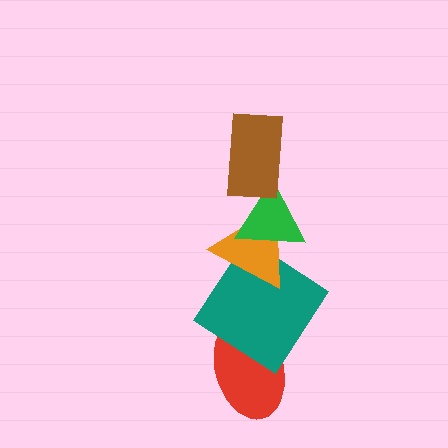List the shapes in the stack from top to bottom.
From top to bottom: the brown rectangle, the green triangle, the orange triangle, the teal diamond, the red ellipse.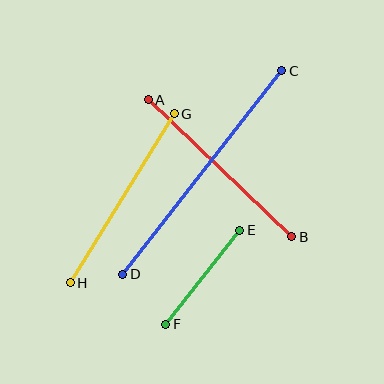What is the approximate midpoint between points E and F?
The midpoint is at approximately (203, 277) pixels.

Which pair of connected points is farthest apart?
Points C and D are farthest apart.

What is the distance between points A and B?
The distance is approximately 199 pixels.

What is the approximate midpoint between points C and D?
The midpoint is at approximately (202, 172) pixels.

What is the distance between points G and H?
The distance is approximately 198 pixels.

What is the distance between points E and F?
The distance is approximately 120 pixels.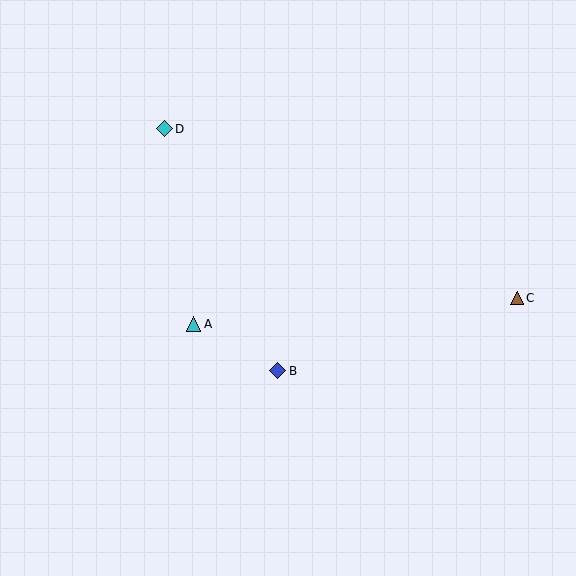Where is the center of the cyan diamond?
The center of the cyan diamond is at (164, 129).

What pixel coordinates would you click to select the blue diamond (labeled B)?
Click at (278, 371) to select the blue diamond B.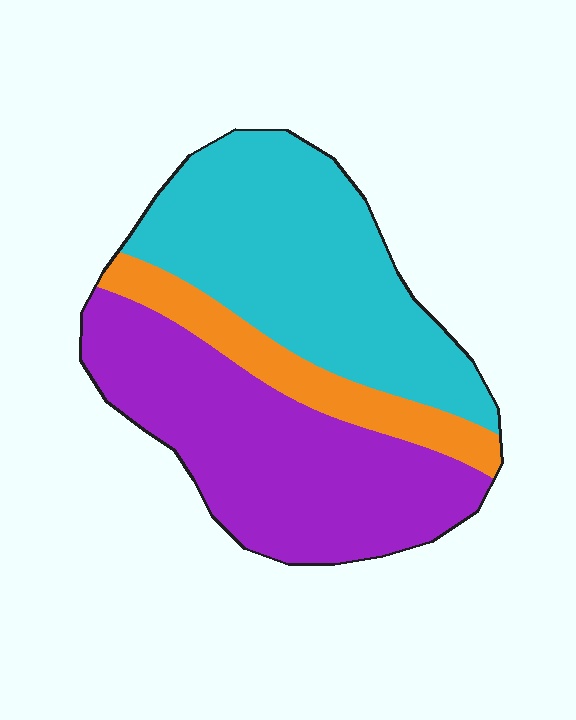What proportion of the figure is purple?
Purple takes up about two fifths (2/5) of the figure.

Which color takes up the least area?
Orange, at roughly 15%.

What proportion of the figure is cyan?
Cyan takes up about two fifths (2/5) of the figure.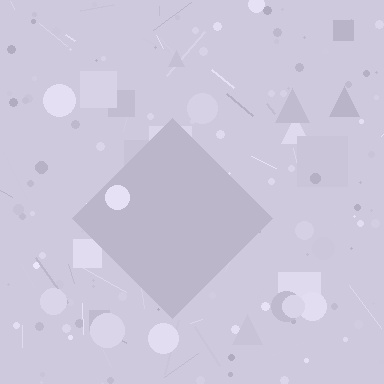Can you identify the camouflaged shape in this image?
The camouflaged shape is a diamond.